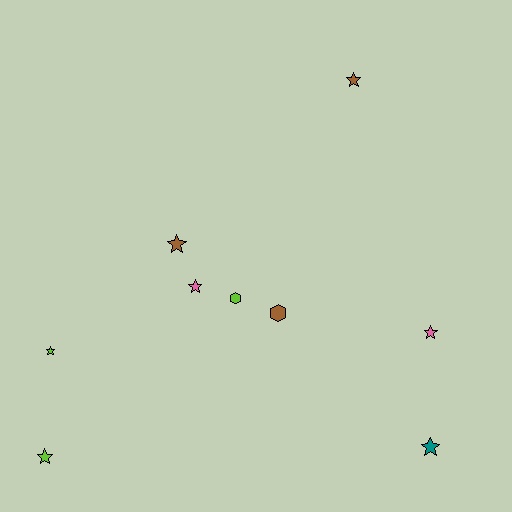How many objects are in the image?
There are 9 objects.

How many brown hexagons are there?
There is 1 brown hexagon.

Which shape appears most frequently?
Star, with 7 objects.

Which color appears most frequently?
Brown, with 3 objects.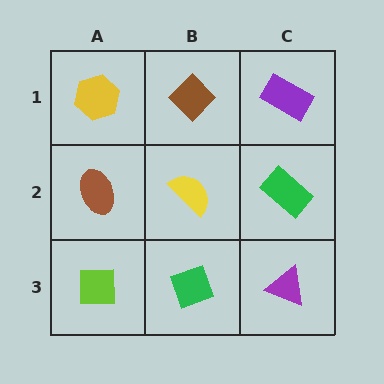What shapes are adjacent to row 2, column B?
A brown diamond (row 1, column B), a green diamond (row 3, column B), a brown ellipse (row 2, column A), a green rectangle (row 2, column C).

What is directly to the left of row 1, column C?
A brown diamond.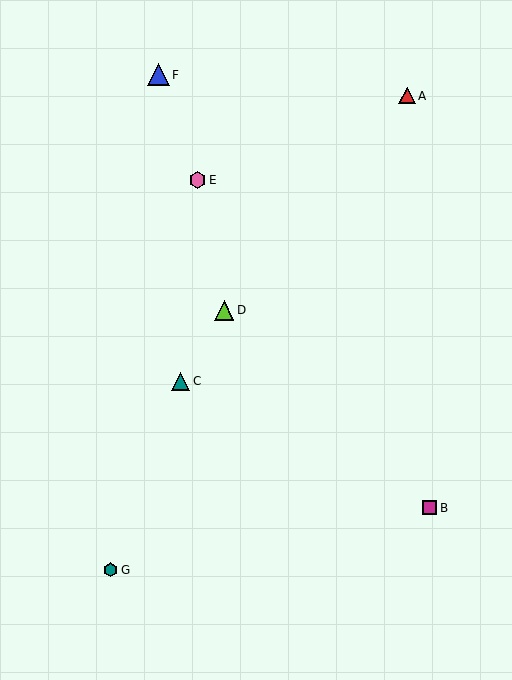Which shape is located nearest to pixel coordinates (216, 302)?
The lime triangle (labeled D) at (224, 310) is nearest to that location.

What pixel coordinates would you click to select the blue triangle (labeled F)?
Click at (158, 75) to select the blue triangle F.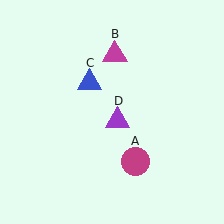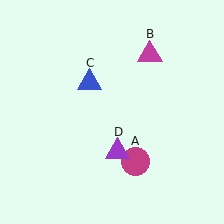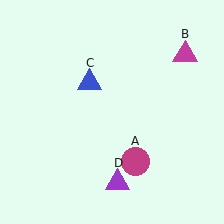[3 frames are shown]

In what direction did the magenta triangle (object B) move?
The magenta triangle (object B) moved right.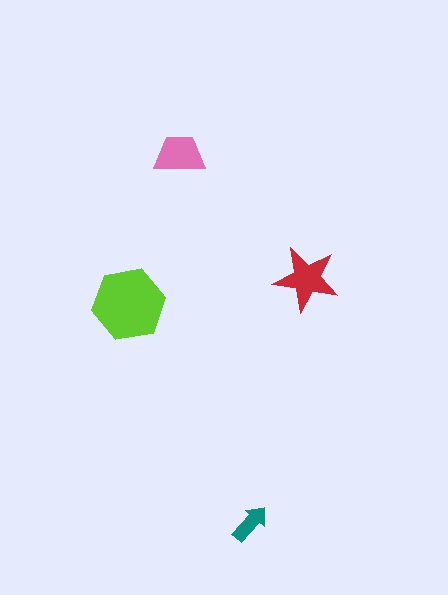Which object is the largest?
The lime hexagon.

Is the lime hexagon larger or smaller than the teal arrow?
Larger.